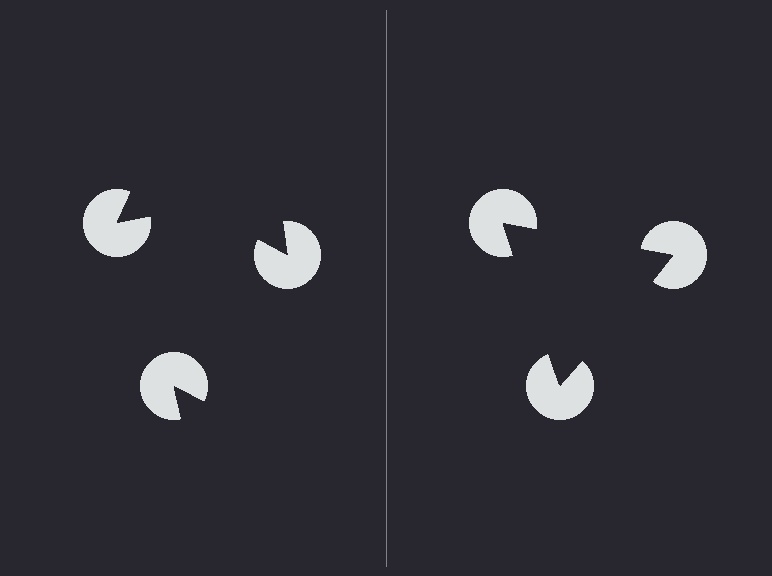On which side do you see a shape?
An illusory triangle appears on the right side. On the left side the wedge cuts are rotated, so no coherent shape forms.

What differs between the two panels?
The pac-man discs are positioned identically on both sides; only the wedge orientations differ. On the right they align to a triangle; on the left they are misaligned.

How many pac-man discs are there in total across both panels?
6 — 3 on each side.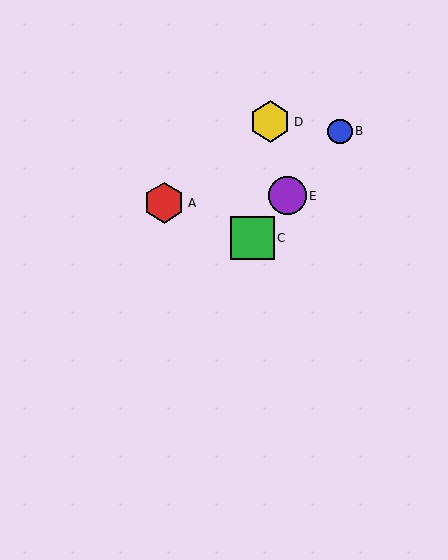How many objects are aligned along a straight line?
3 objects (B, C, E) are aligned along a straight line.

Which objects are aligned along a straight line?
Objects B, C, E are aligned along a straight line.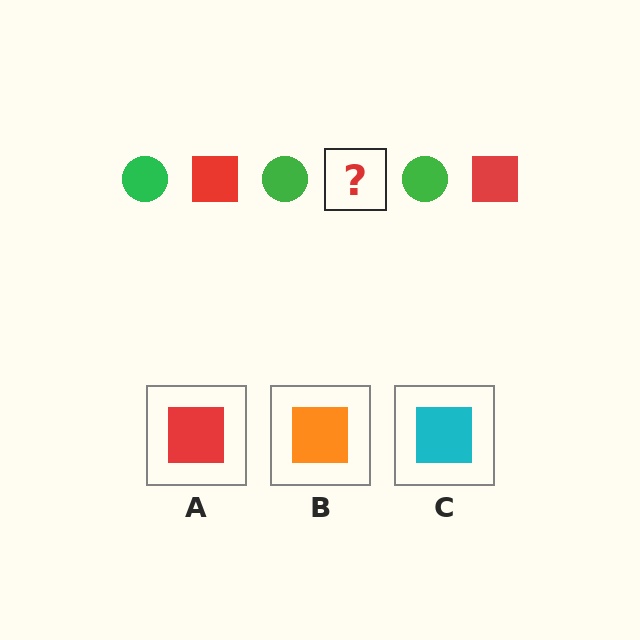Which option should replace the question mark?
Option A.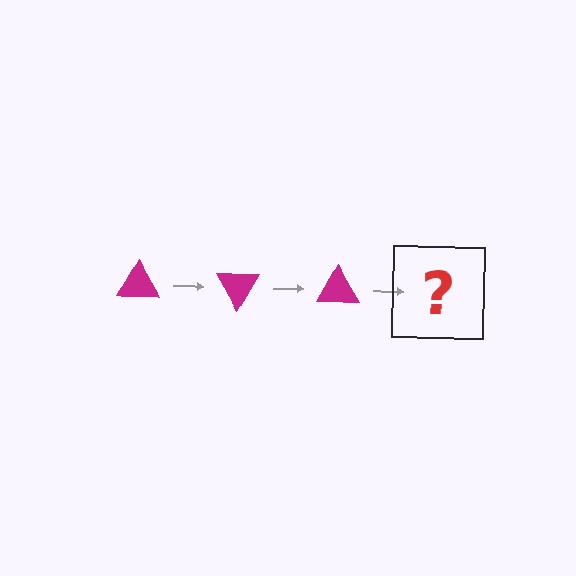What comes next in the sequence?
The next element should be a magenta triangle rotated 180 degrees.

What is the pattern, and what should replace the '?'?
The pattern is that the triangle rotates 60 degrees each step. The '?' should be a magenta triangle rotated 180 degrees.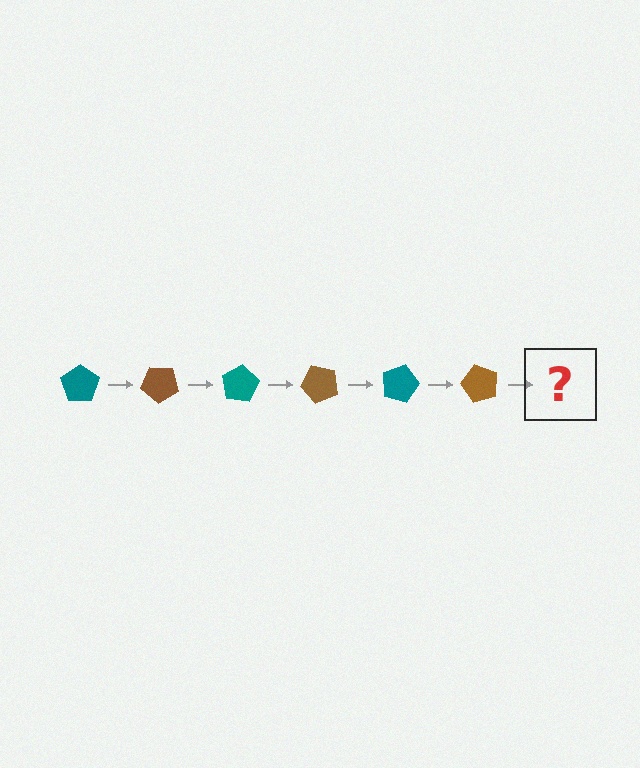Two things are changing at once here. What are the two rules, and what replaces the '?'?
The two rules are that it rotates 40 degrees each step and the color cycles through teal and brown. The '?' should be a teal pentagon, rotated 240 degrees from the start.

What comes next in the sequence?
The next element should be a teal pentagon, rotated 240 degrees from the start.